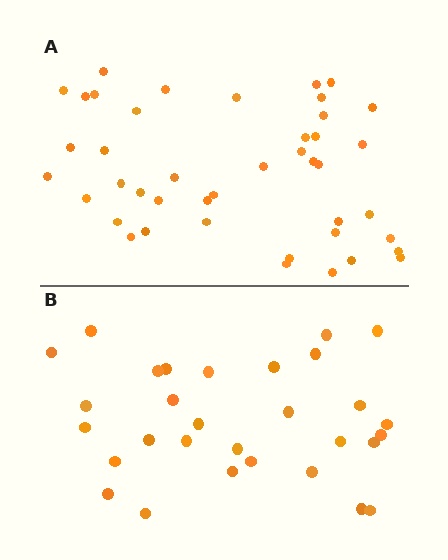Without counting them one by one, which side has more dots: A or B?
Region A (the top region) has more dots.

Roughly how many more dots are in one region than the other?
Region A has approximately 15 more dots than region B.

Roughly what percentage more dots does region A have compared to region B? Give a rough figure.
About 45% more.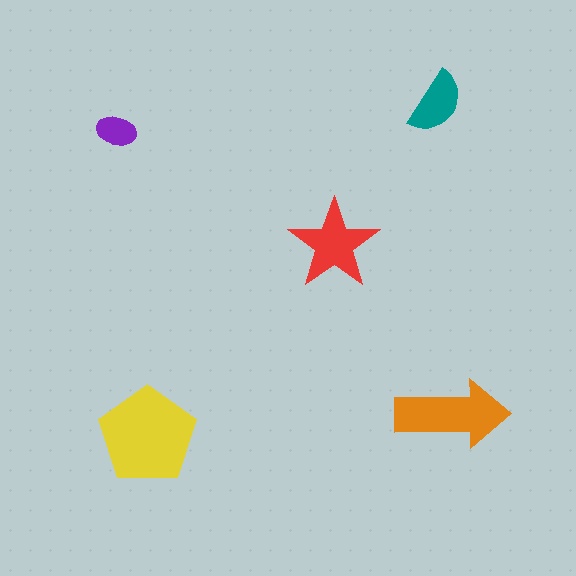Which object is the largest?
The yellow pentagon.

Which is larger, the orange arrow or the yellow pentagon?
The yellow pentagon.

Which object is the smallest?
The purple ellipse.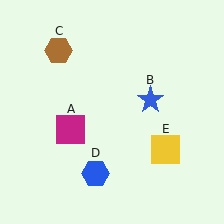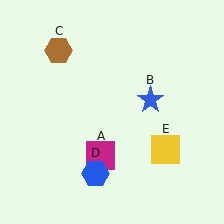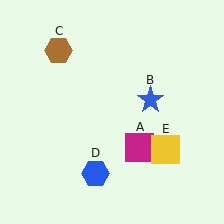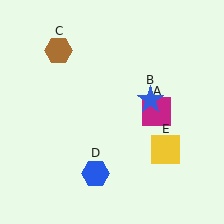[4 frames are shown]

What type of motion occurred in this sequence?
The magenta square (object A) rotated counterclockwise around the center of the scene.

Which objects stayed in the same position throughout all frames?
Blue star (object B) and brown hexagon (object C) and blue hexagon (object D) and yellow square (object E) remained stationary.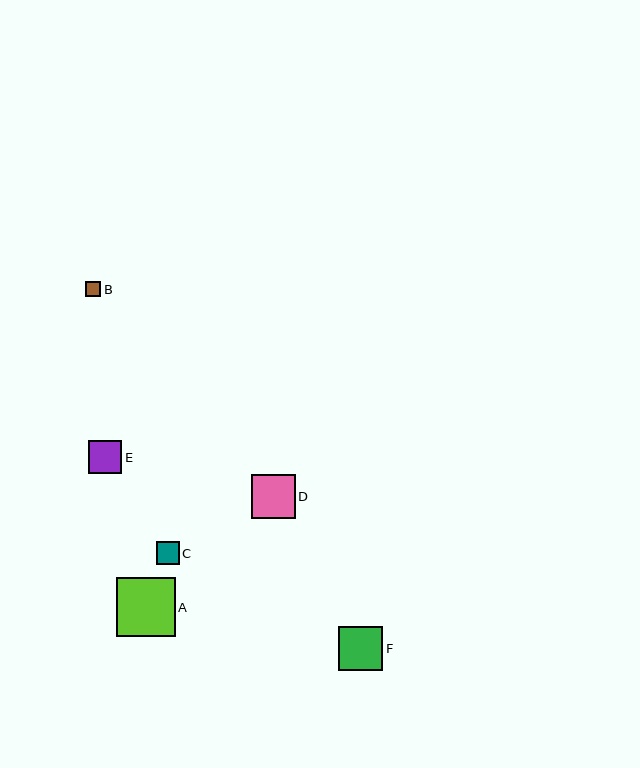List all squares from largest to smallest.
From largest to smallest: A, F, D, E, C, B.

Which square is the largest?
Square A is the largest with a size of approximately 59 pixels.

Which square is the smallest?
Square B is the smallest with a size of approximately 15 pixels.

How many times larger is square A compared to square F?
Square A is approximately 1.3 times the size of square F.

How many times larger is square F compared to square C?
Square F is approximately 1.9 times the size of square C.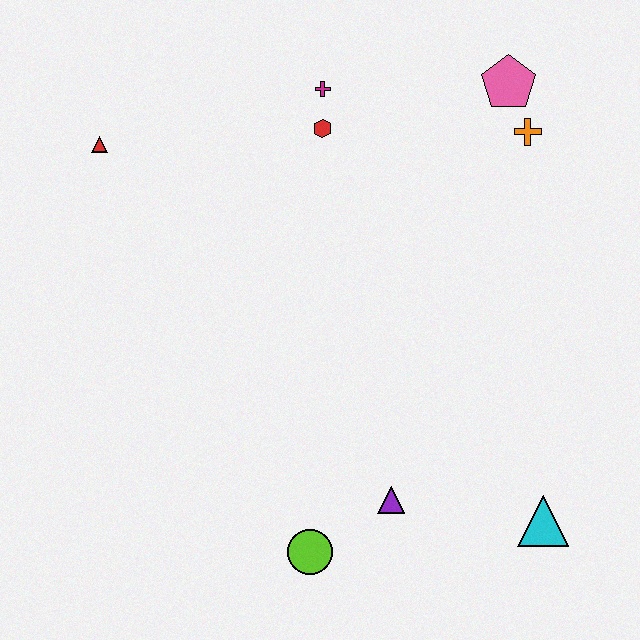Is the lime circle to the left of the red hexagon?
Yes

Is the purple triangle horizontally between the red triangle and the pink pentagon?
Yes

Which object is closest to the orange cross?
The pink pentagon is closest to the orange cross.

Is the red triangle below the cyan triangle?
No